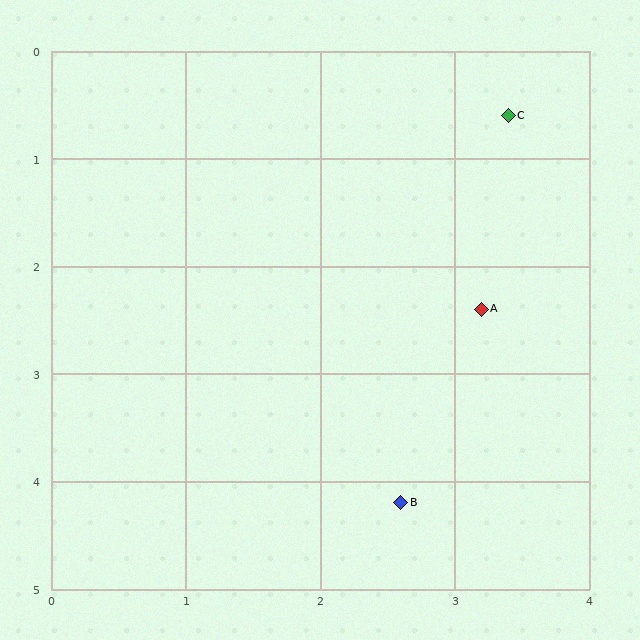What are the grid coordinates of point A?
Point A is at approximately (3.2, 2.4).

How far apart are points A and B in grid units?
Points A and B are about 1.9 grid units apart.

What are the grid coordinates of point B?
Point B is at approximately (2.6, 4.2).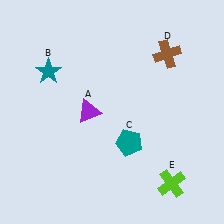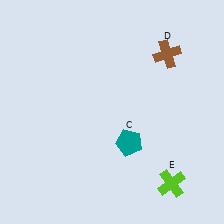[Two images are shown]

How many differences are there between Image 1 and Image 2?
There are 2 differences between the two images.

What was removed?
The purple triangle (A), the teal star (B) were removed in Image 2.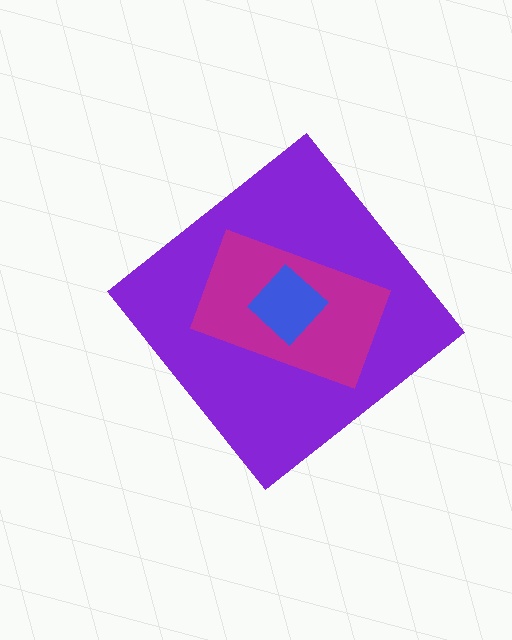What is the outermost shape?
The purple diamond.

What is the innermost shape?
The blue diamond.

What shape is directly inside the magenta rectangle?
The blue diamond.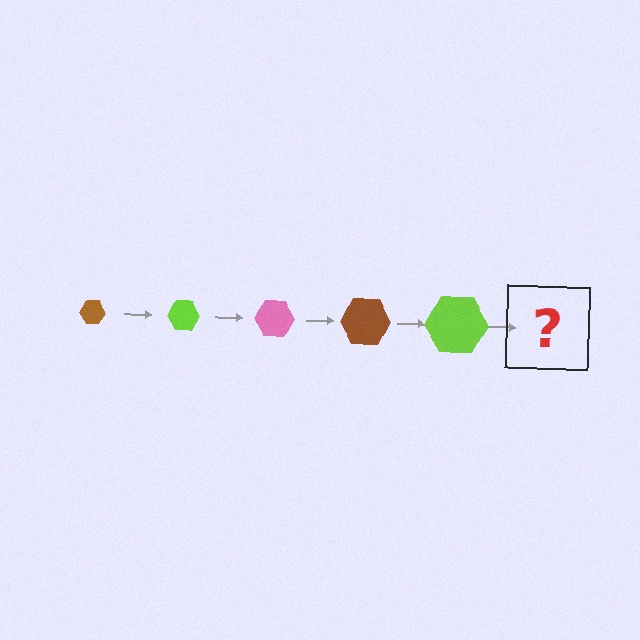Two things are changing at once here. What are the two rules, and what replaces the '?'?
The two rules are that the hexagon grows larger each step and the color cycles through brown, lime, and pink. The '?' should be a pink hexagon, larger than the previous one.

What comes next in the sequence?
The next element should be a pink hexagon, larger than the previous one.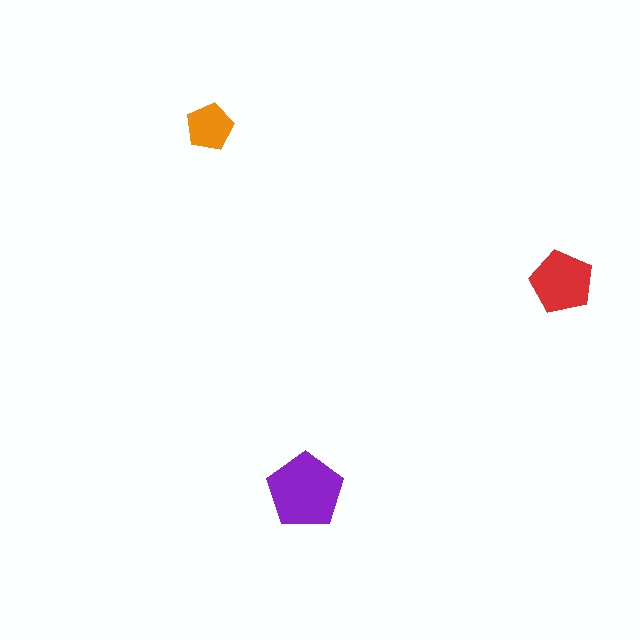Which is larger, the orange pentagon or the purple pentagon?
The purple one.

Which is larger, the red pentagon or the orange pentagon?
The red one.